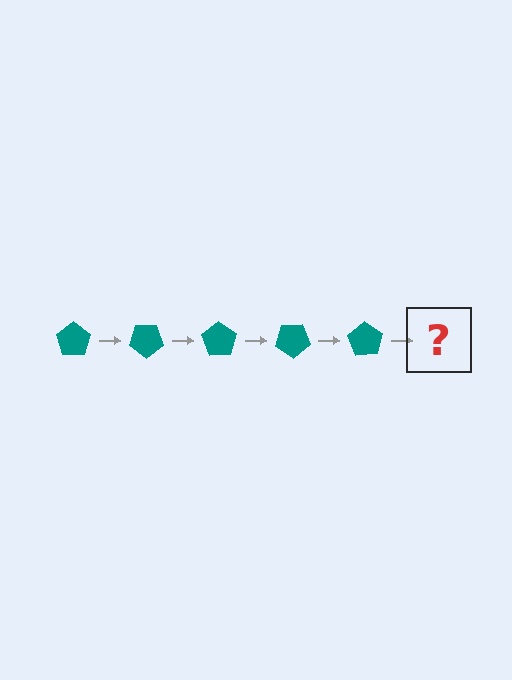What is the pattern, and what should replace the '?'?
The pattern is that the pentagon rotates 35 degrees each step. The '?' should be a teal pentagon rotated 175 degrees.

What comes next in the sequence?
The next element should be a teal pentagon rotated 175 degrees.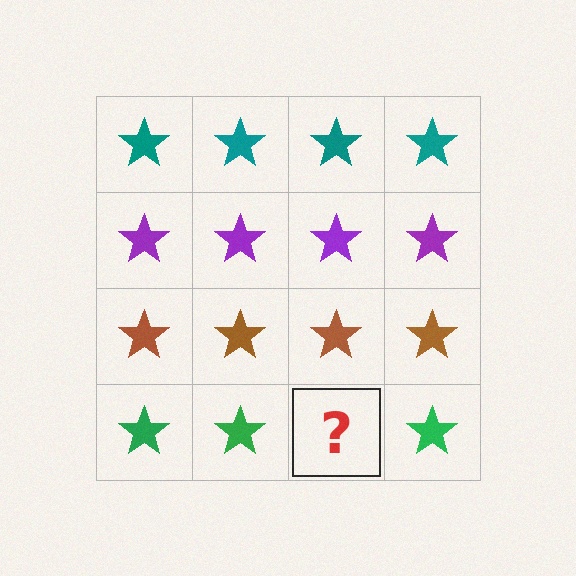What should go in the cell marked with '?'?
The missing cell should contain a green star.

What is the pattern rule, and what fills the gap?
The rule is that each row has a consistent color. The gap should be filled with a green star.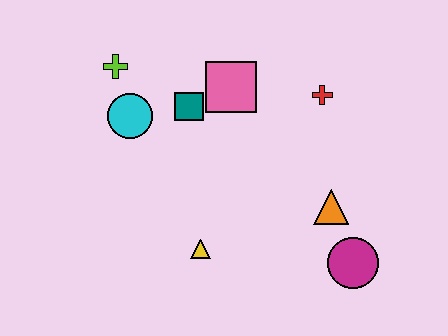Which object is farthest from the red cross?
The lime cross is farthest from the red cross.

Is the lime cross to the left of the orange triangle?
Yes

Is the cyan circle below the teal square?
Yes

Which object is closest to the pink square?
The teal square is closest to the pink square.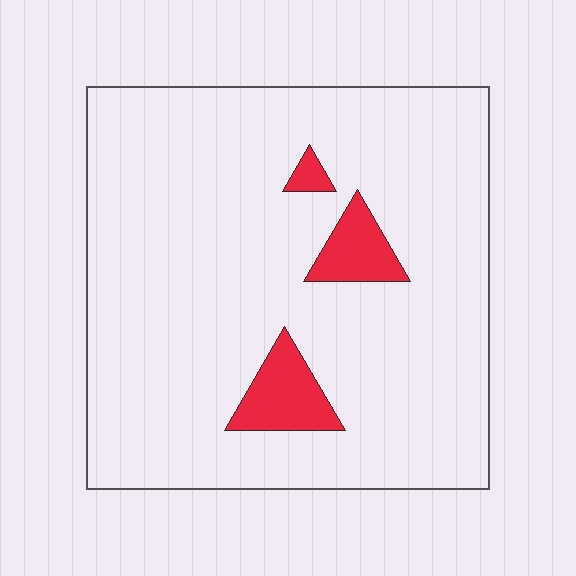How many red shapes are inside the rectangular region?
3.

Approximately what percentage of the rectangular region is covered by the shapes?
Approximately 10%.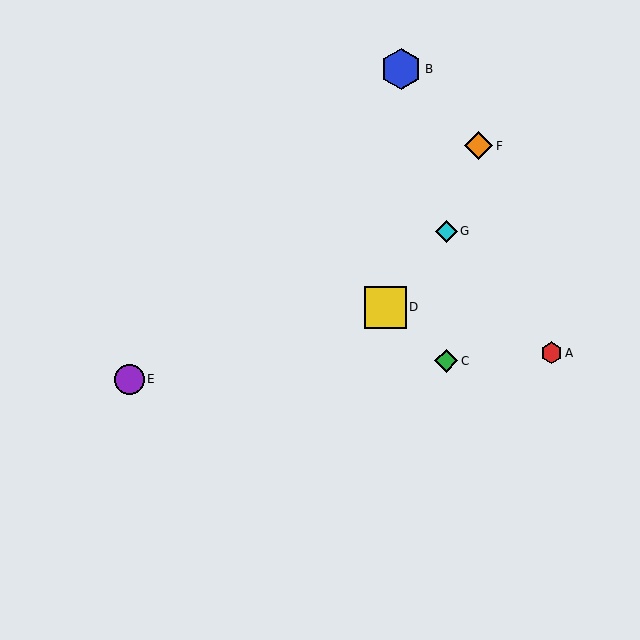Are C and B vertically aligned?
No, C is at x≈446 and B is at x≈401.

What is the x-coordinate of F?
Object F is at x≈479.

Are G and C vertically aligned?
Yes, both are at x≈446.